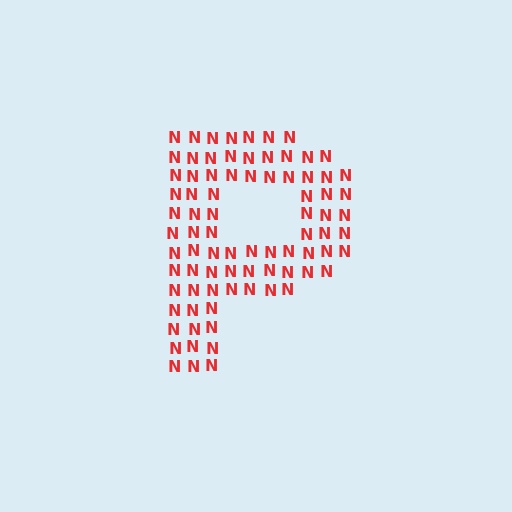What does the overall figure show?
The overall figure shows the letter P.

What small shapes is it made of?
It is made of small letter N's.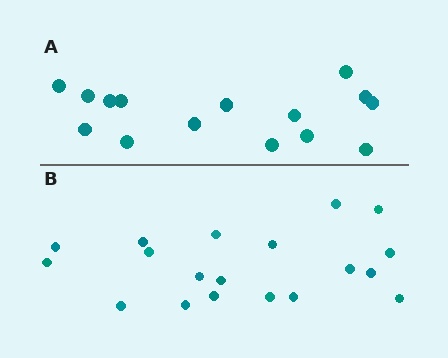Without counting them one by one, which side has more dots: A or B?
Region B (the bottom region) has more dots.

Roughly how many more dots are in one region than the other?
Region B has about 4 more dots than region A.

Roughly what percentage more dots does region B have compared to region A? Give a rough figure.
About 25% more.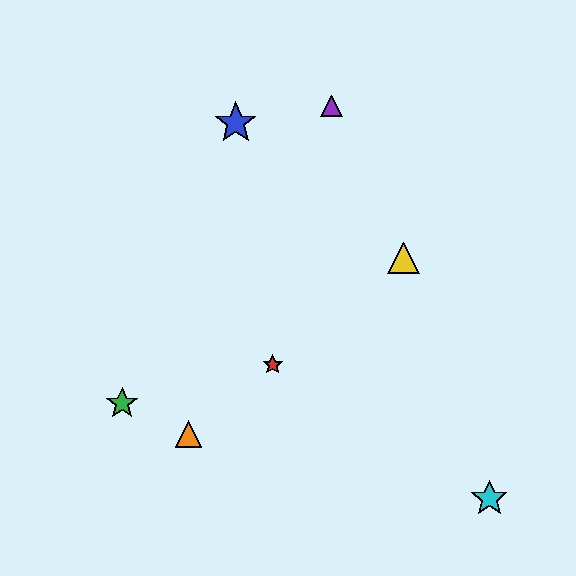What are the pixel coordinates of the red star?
The red star is at (273, 365).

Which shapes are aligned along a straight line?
The red star, the yellow triangle, the orange triangle are aligned along a straight line.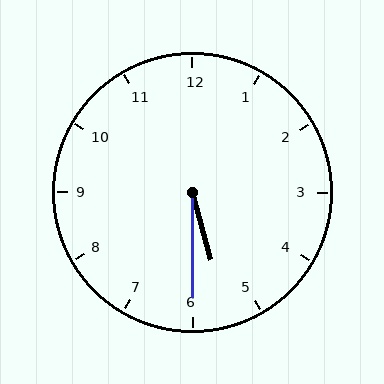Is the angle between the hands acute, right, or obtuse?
It is acute.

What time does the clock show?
5:30.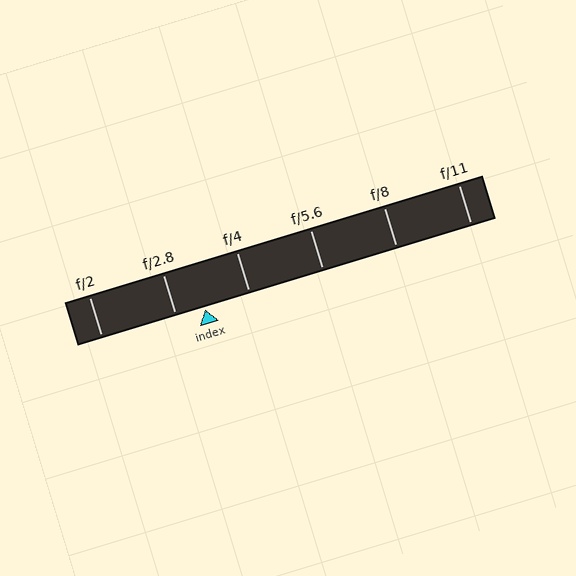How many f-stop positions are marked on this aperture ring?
There are 6 f-stop positions marked.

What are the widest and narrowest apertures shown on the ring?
The widest aperture shown is f/2 and the narrowest is f/11.